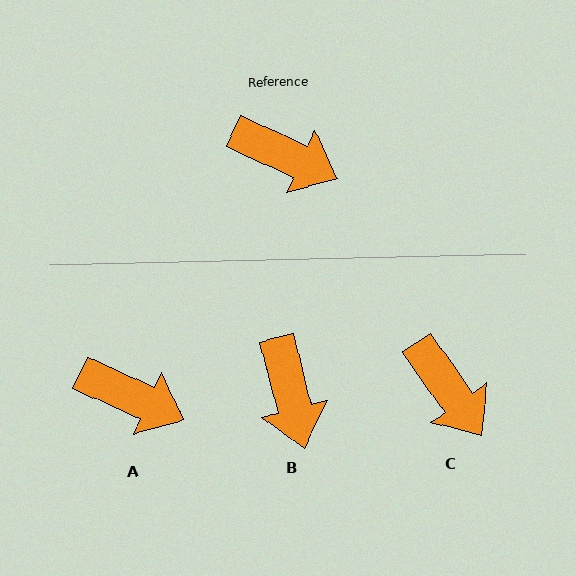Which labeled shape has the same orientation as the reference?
A.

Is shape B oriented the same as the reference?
No, it is off by about 52 degrees.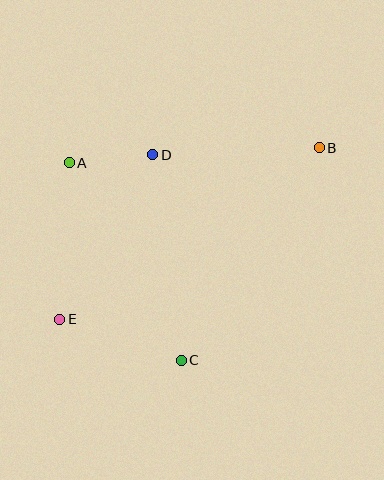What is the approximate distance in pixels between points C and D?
The distance between C and D is approximately 207 pixels.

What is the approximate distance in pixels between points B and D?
The distance between B and D is approximately 166 pixels.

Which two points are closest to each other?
Points A and D are closest to each other.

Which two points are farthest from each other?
Points B and E are farthest from each other.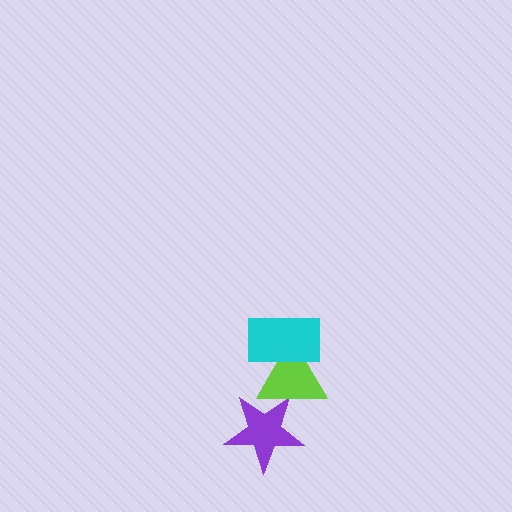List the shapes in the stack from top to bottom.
From top to bottom: the cyan rectangle, the lime triangle, the purple star.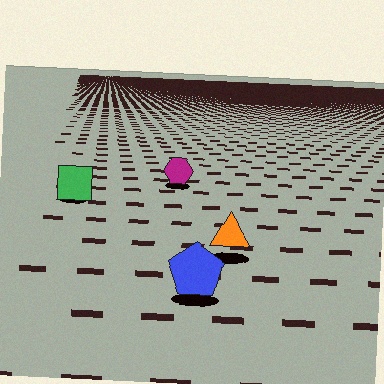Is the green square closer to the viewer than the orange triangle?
No. The orange triangle is closer — you can tell from the texture gradient: the ground texture is coarser near it.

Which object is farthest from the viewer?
The magenta hexagon is farthest from the viewer. It appears smaller and the ground texture around it is denser.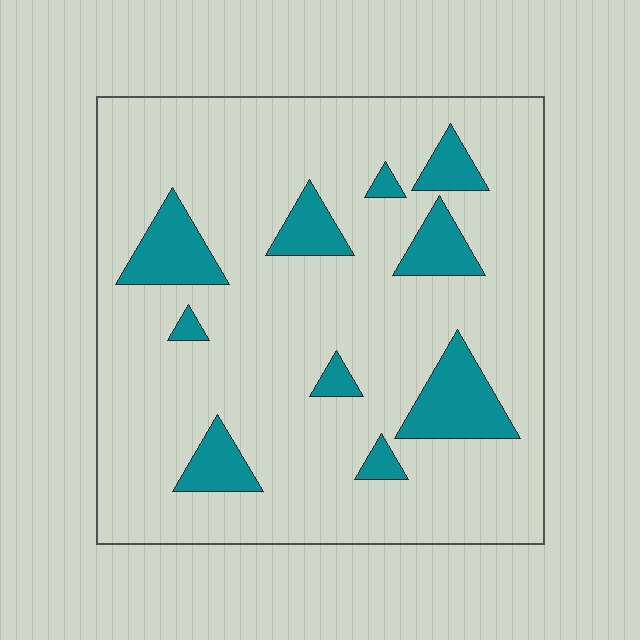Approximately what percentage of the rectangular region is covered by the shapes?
Approximately 15%.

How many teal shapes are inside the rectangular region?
10.